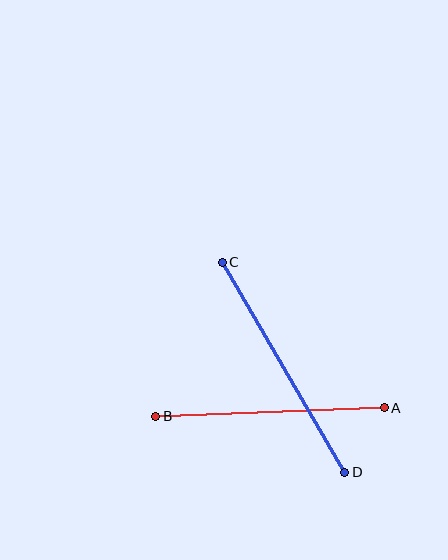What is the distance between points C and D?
The distance is approximately 243 pixels.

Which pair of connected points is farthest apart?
Points C and D are farthest apart.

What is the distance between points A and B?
The distance is approximately 229 pixels.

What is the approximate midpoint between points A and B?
The midpoint is at approximately (270, 412) pixels.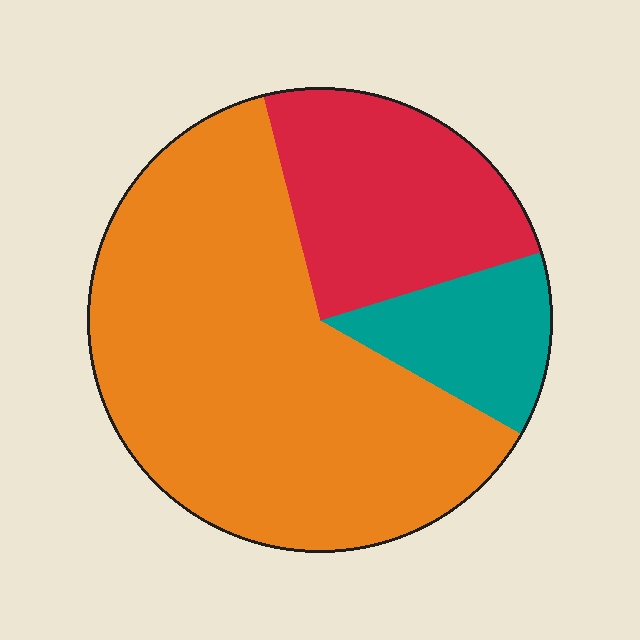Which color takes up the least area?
Teal, at roughly 15%.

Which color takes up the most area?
Orange, at roughly 65%.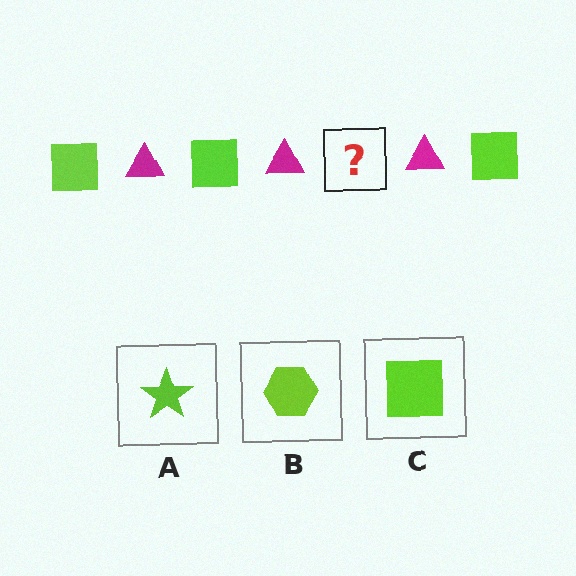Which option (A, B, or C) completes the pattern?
C.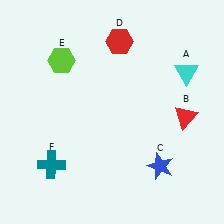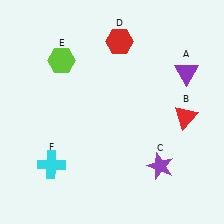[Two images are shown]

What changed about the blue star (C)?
In Image 1, C is blue. In Image 2, it changed to purple.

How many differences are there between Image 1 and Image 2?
There are 3 differences between the two images.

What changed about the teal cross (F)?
In Image 1, F is teal. In Image 2, it changed to cyan.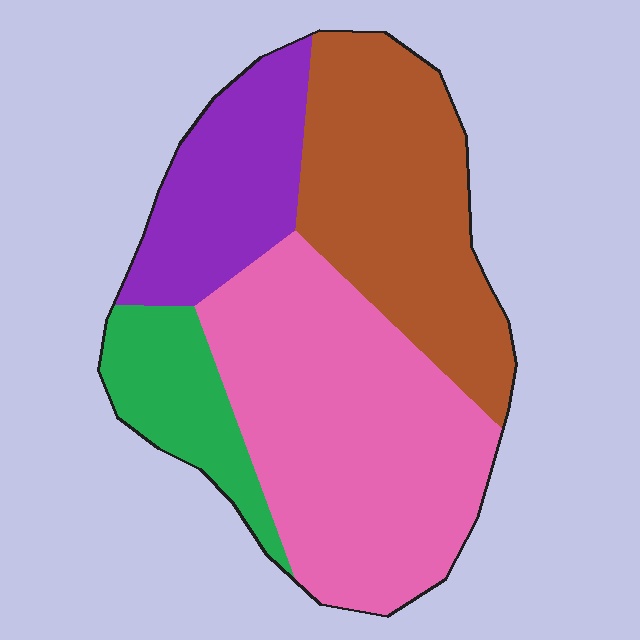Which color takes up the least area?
Green, at roughly 10%.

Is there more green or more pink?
Pink.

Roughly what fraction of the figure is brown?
Brown covers roughly 30% of the figure.